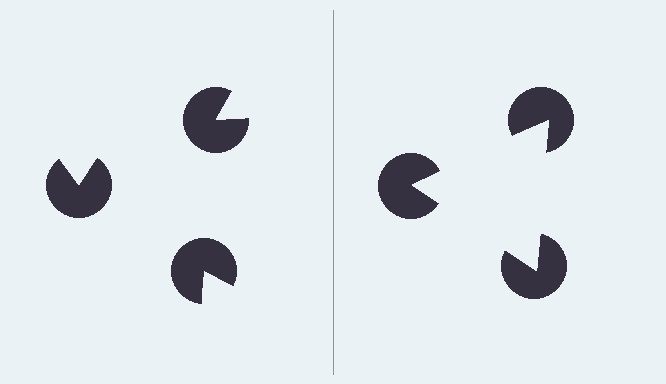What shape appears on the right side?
An illusory triangle.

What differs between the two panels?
The pac-man discs are positioned identically on both sides; only the wedge orientations differ. On the right they align to a triangle; on the left they are misaligned.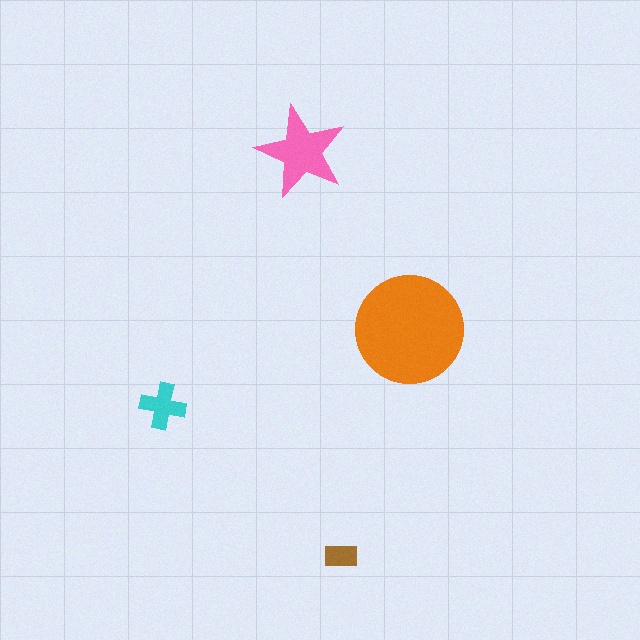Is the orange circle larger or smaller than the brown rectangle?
Larger.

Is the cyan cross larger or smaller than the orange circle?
Smaller.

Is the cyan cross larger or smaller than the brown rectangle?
Larger.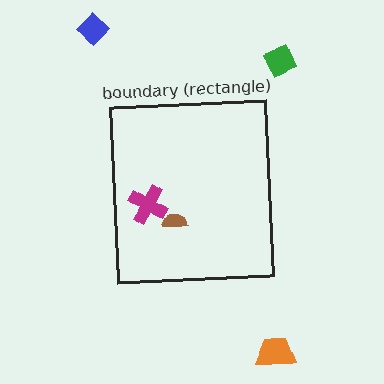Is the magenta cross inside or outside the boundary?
Inside.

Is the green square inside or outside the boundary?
Outside.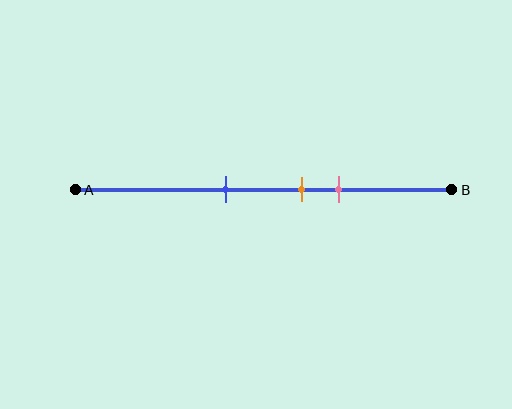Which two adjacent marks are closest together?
The orange and pink marks are the closest adjacent pair.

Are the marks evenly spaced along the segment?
Yes, the marks are approximately evenly spaced.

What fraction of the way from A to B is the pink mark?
The pink mark is approximately 70% (0.7) of the way from A to B.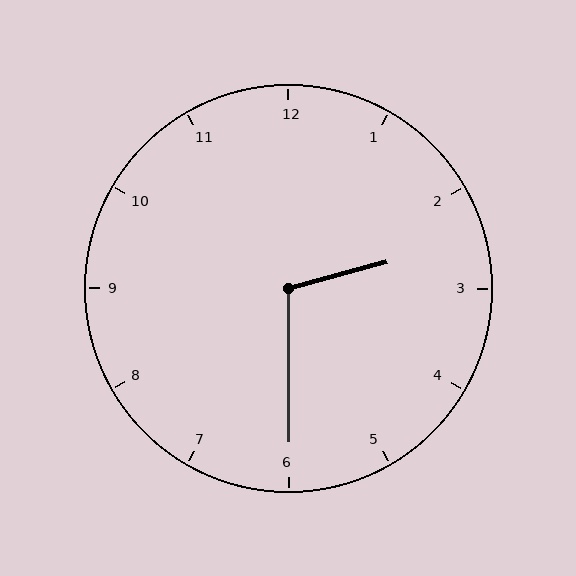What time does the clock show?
2:30.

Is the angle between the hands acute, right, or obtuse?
It is obtuse.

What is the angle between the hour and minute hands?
Approximately 105 degrees.